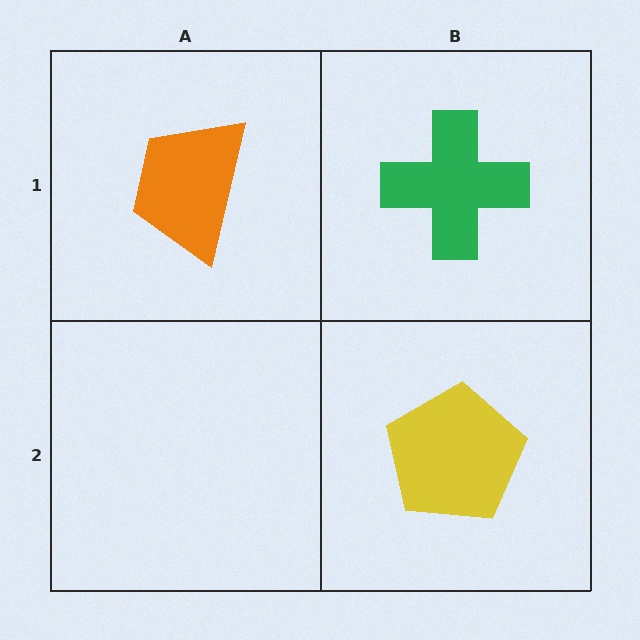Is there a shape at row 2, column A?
No, that cell is empty.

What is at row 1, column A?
An orange trapezoid.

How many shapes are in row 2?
1 shape.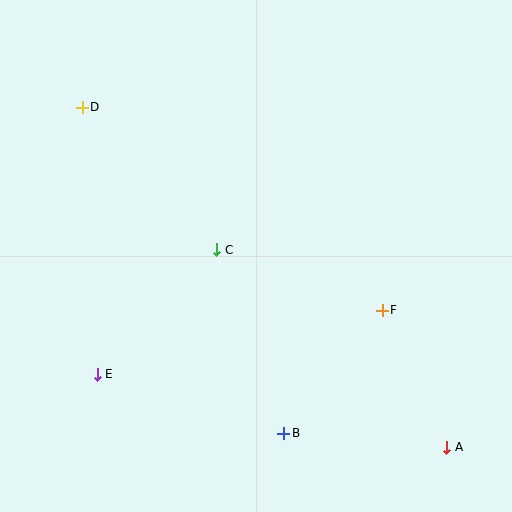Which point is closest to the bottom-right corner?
Point A is closest to the bottom-right corner.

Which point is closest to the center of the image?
Point C at (217, 250) is closest to the center.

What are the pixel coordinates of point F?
Point F is at (382, 310).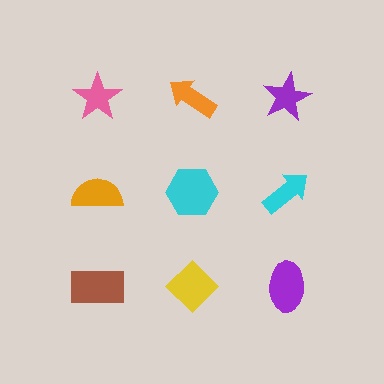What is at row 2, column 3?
A cyan arrow.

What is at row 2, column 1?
An orange semicircle.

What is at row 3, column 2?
A yellow diamond.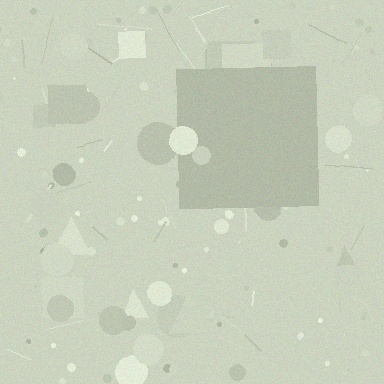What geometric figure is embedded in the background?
A square is embedded in the background.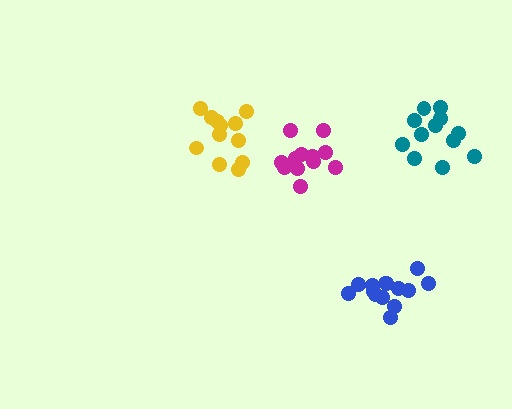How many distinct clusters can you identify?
There are 4 distinct clusters.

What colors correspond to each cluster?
The clusters are colored: blue, yellow, magenta, teal.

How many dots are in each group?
Group 1: 14 dots, Group 2: 12 dots, Group 3: 12 dots, Group 4: 12 dots (50 total).